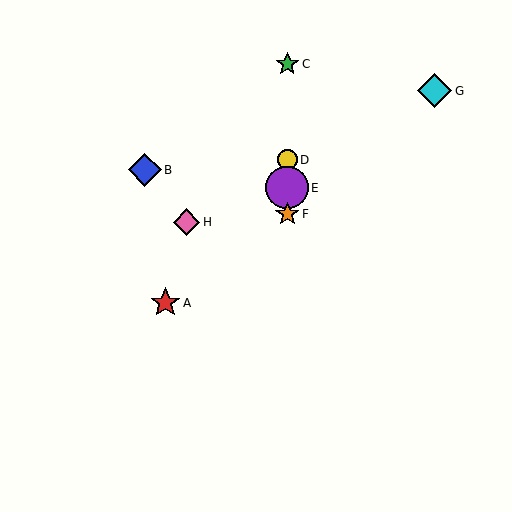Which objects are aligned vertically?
Objects C, D, E, F are aligned vertically.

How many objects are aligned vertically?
4 objects (C, D, E, F) are aligned vertically.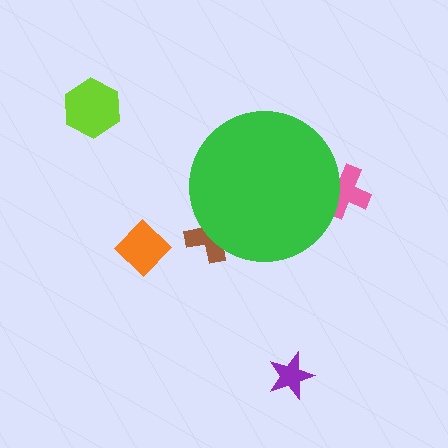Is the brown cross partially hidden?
Yes, the brown cross is partially hidden behind the green circle.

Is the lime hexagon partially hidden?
No, the lime hexagon is fully visible.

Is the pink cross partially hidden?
Yes, the pink cross is partially hidden behind the green circle.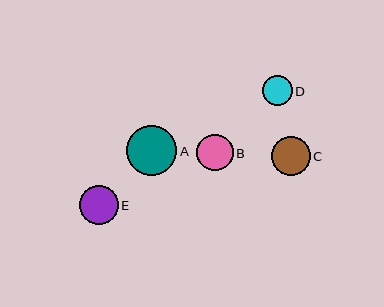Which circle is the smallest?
Circle D is the smallest with a size of approximately 30 pixels.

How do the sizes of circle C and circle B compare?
Circle C and circle B are approximately the same size.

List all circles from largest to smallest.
From largest to smallest: A, E, C, B, D.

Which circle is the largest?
Circle A is the largest with a size of approximately 50 pixels.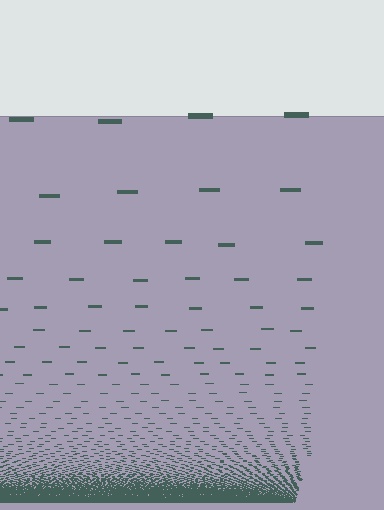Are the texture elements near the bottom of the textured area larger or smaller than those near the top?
Smaller. The gradient is inverted — elements near the bottom are smaller and denser.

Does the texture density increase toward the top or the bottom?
Density increases toward the bottom.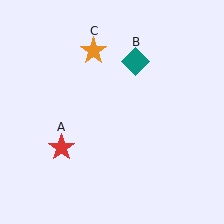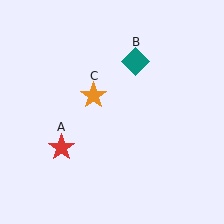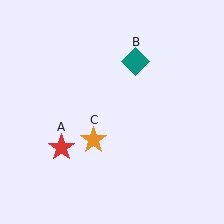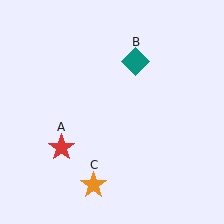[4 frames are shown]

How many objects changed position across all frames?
1 object changed position: orange star (object C).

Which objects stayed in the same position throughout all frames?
Red star (object A) and teal diamond (object B) remained stationary.